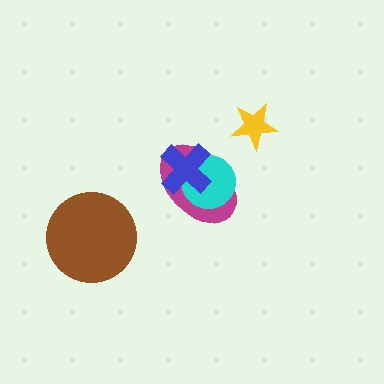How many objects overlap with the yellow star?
0 objects overlap with the yellow star.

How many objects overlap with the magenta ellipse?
2 objects overlap with the magenta ellipse.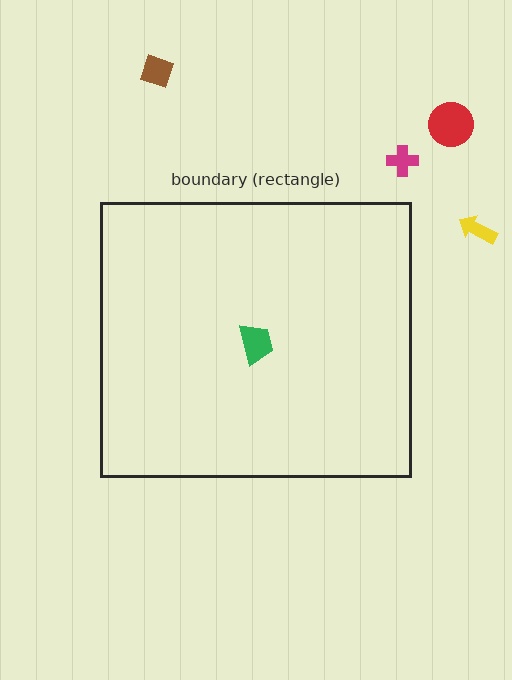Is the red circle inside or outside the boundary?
Outside.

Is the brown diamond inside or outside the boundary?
Outside.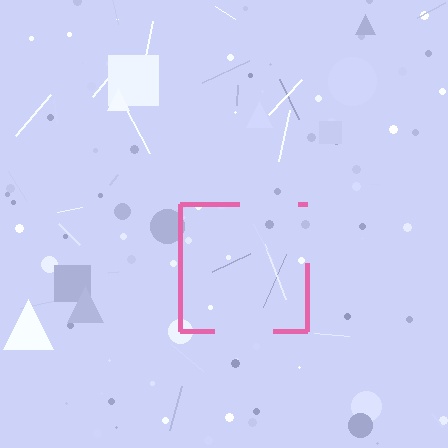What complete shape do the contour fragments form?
The contour fragments form a square.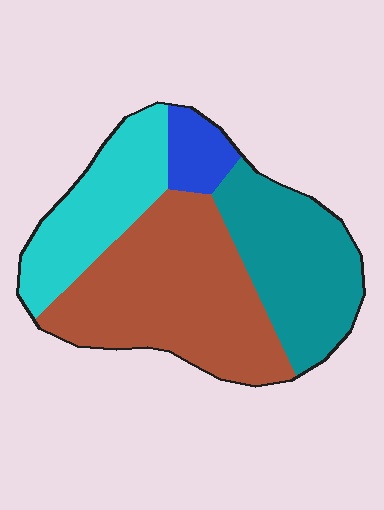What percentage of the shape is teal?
Teal takes up between a quarter and a half of the shape.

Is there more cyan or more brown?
Brown.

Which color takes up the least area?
Blue, at roughly 5%.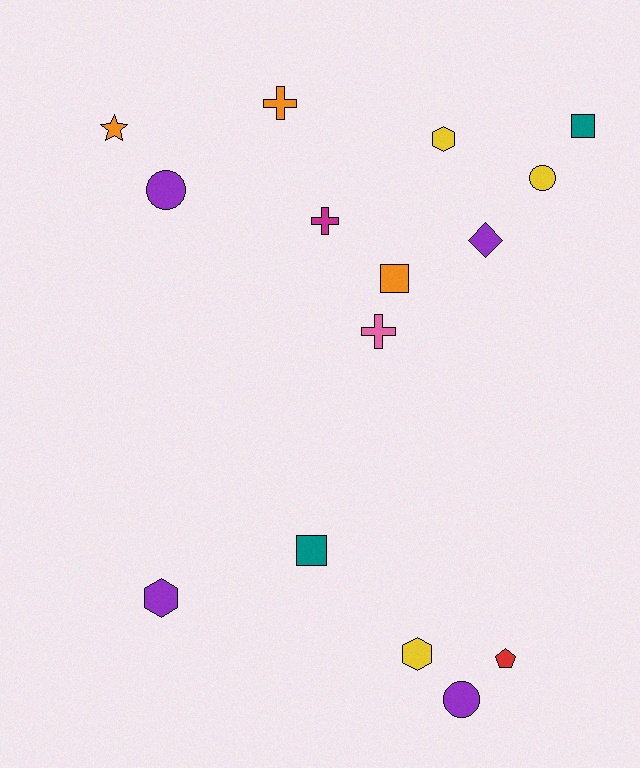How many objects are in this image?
There are 15 objects.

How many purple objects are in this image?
There are 4 purple objects.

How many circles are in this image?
There are 3 circles.